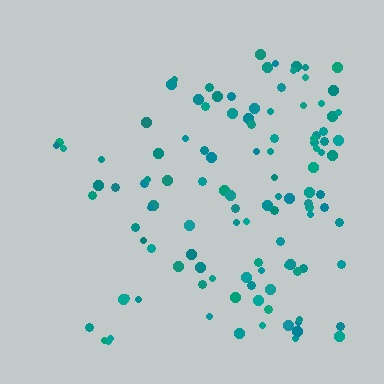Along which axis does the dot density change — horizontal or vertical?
Horizontal.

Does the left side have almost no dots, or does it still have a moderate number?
Still a moderate number, just noticeably fewer than the right.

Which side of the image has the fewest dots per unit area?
The left.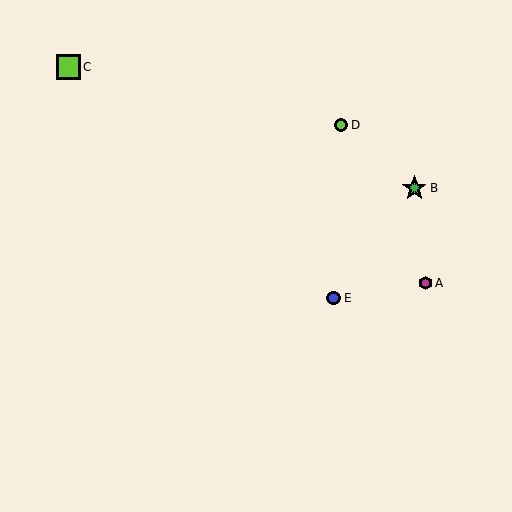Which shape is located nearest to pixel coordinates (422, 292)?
The magenta hexagon (labeled A) at (425, 283) is nearest to that location.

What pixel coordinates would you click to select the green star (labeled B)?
Click at (414, 188) to select the green star B.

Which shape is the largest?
The green star (labeled B) is the largest.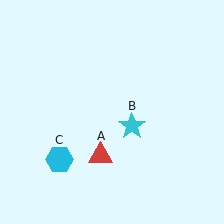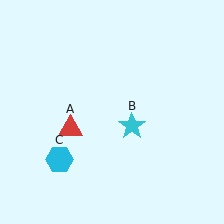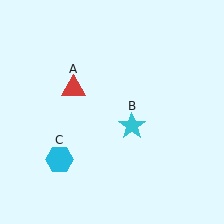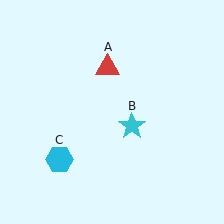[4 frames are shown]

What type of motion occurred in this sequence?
The red triangle (object A) rotated clockwise around the center of the scene.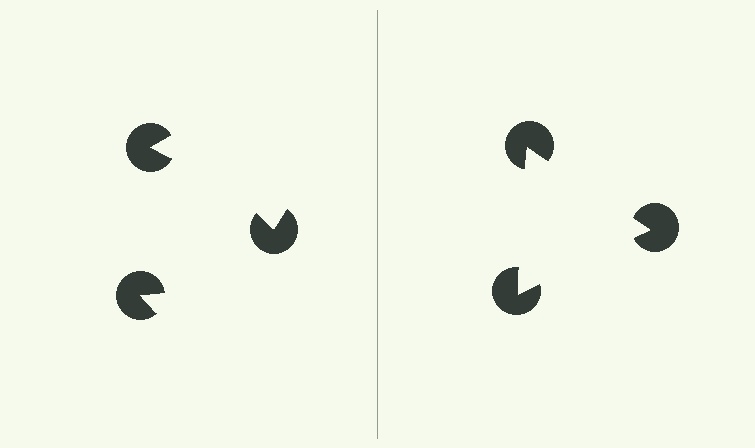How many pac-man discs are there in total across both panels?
6 — 3 on each side.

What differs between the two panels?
The pac-man discs are positioned identically on both sides; only the wedge orientations differ. On the right they align to a triangle; on the left they are misaligned.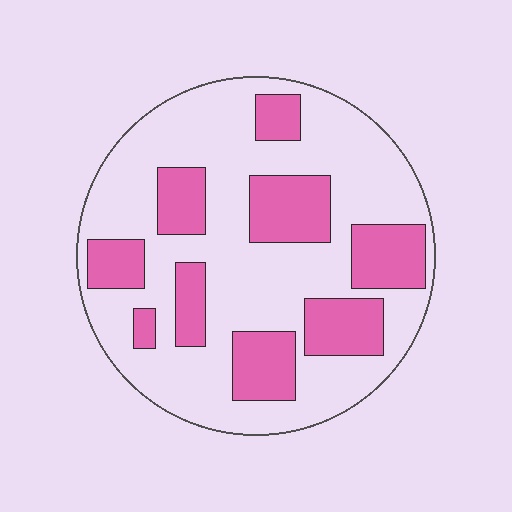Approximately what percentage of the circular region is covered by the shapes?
Approximately 30%.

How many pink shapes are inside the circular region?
9.